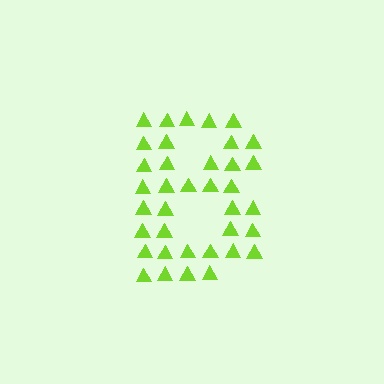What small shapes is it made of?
It is made of small triangles.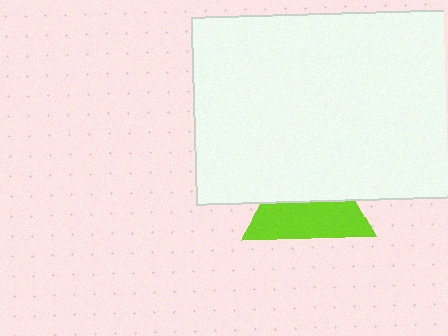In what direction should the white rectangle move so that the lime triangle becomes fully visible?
The white rectangle should move up. That is the shortest direction to clear the overlap and leave the lime triangle fully visible.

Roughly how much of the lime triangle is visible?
About half of it is visible (roughly 51%).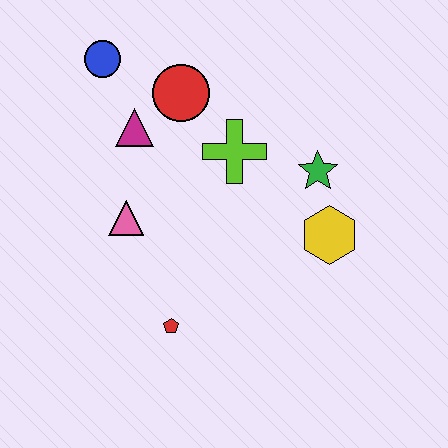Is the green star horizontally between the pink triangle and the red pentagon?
No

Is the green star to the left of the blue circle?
No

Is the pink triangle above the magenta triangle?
No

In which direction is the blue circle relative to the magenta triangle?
The blue circle is above the magenta triangle.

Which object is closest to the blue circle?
The magenta triangle is closest to the blue circle.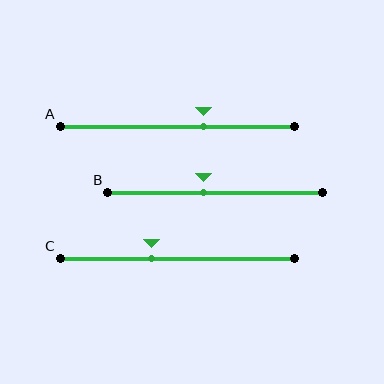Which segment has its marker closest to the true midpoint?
Segment B has its marker closest to the true midpoint.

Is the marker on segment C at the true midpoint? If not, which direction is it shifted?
No, the marker on segment C is shifted to the left by about 11% of the segment length.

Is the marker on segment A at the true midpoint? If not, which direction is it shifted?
No, the marker on segment A is shifted to the right by about 11% of the segment length.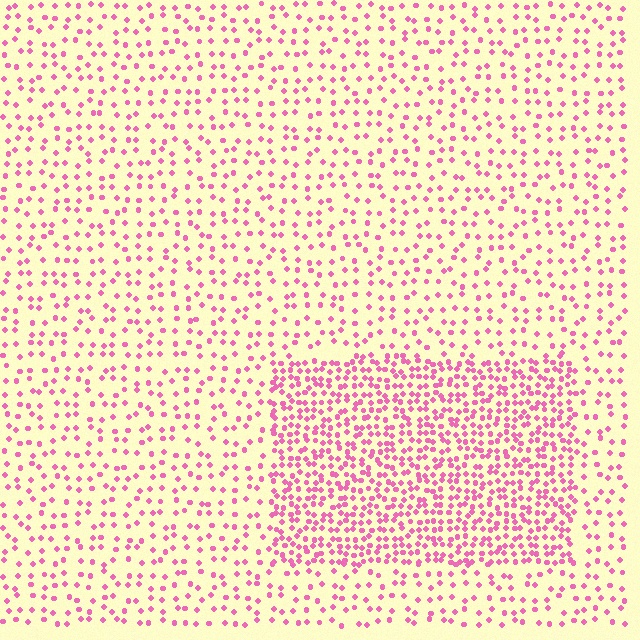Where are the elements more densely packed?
The elements are more densely packed inside the rectangle boundary.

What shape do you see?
I see a rectangle.